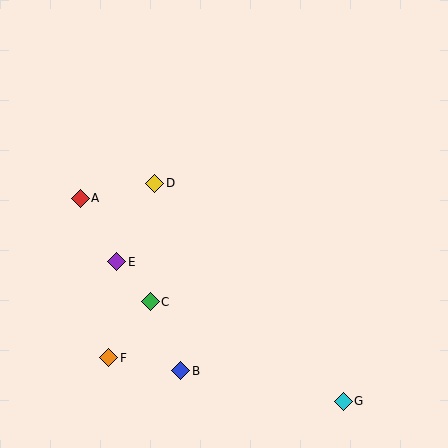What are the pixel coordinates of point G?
Point G is at (343, 401).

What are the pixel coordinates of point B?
Point B is at (181, 371).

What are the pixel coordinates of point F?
Point F is at (109, 358).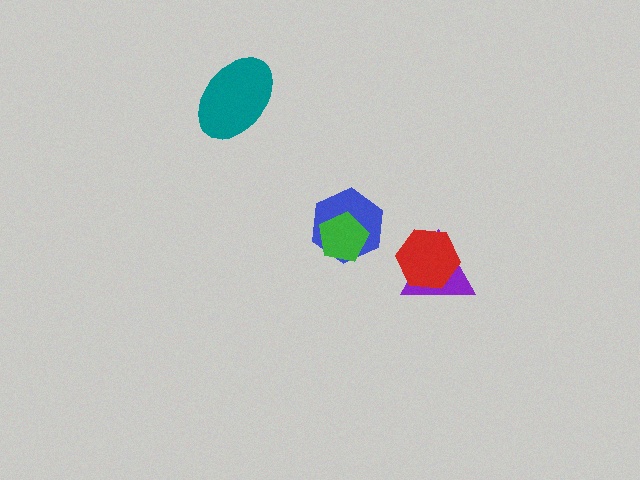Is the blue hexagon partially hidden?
Yes, it is partially covered by another shape.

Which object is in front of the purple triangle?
The red hexagon is in front of the purple triangle.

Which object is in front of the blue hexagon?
The green pentagon is in front of the blue hexagon.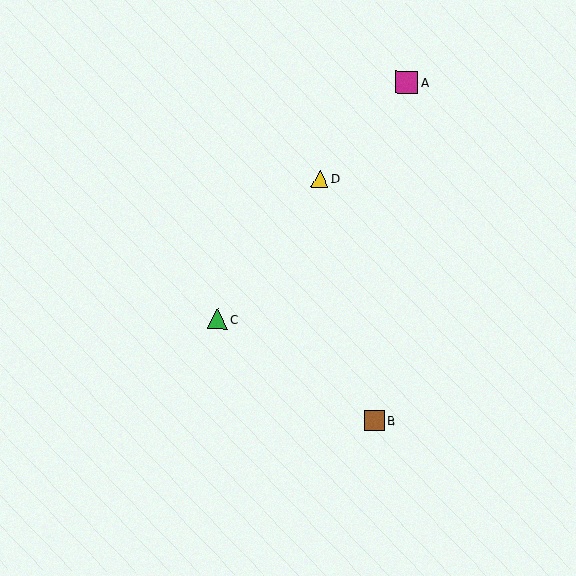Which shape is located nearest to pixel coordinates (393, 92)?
The magenta square (labeled A) at (407, 83) is nearest to that location.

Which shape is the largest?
The magenta square (labeled A) is the largest.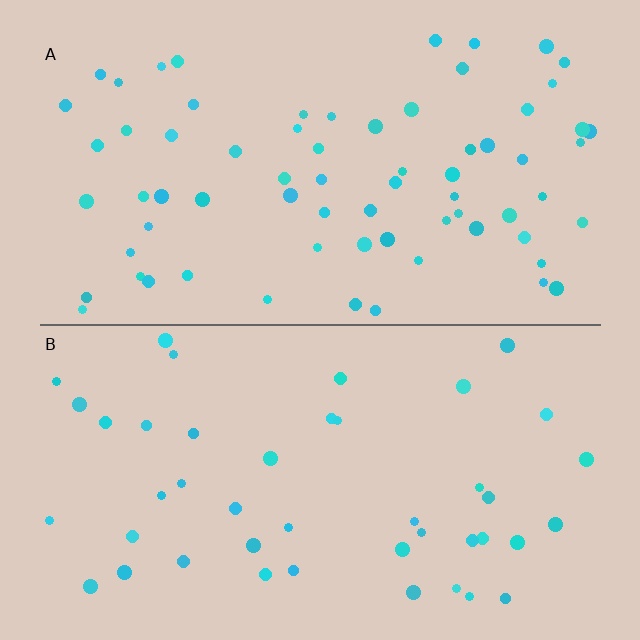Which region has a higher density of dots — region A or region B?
A (the top).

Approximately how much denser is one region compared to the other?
Approximately 1.6× — region A over region B.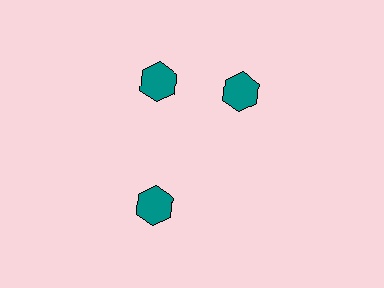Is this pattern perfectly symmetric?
No. The 3 teal hexagons are arranged in a ring, but one element near the 3 o'clock position is rotated out of alignment along the ring, breaking the 3-fold rotational symmetry.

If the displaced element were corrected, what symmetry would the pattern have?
It would have 3-fold rotational symmetry — the pattern would map onto itself every 120 degrees.